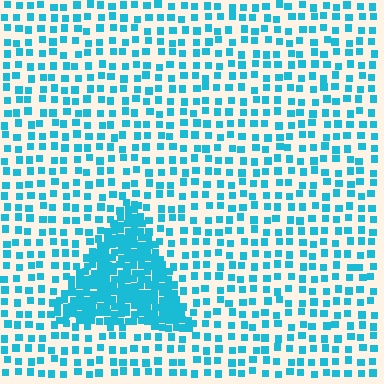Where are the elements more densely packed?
The elements are more densely packed inside the triangle boundary.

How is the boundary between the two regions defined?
The boundary is defined by a change in element density (approximately 2.9x ratio). All elements are the same color, size, and shape.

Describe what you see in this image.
The image contains small cyan elements arranged at two different densities. A triangle-shaped region is visible where the elements are more densely packed than the surrounding area.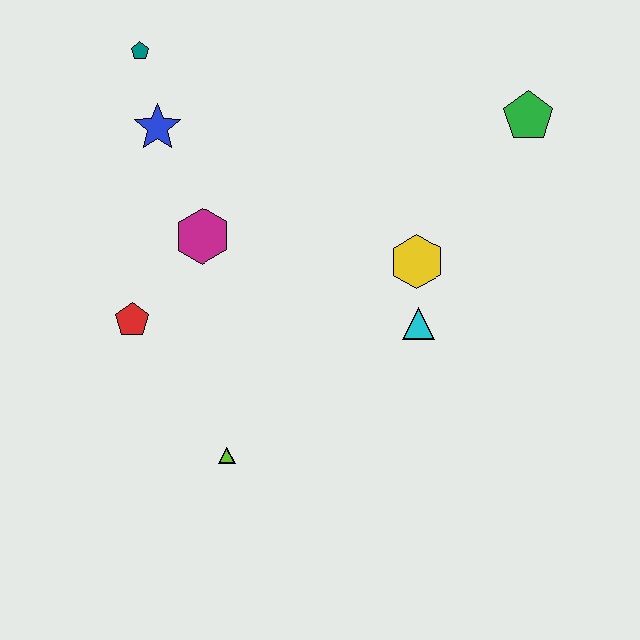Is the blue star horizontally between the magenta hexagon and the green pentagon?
No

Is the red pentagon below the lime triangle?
No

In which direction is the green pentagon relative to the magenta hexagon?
The green pentagon is to the right of the magenta hexagon.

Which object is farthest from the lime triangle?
The green pentagon is farthest from the lime triangle.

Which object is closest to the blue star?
The teal pentagon is closest to the blue star.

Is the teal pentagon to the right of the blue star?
No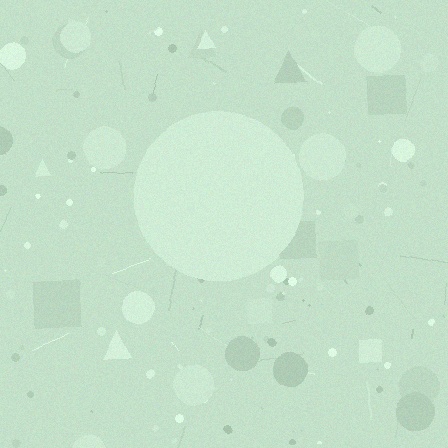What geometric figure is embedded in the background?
A circle is embedded in the background.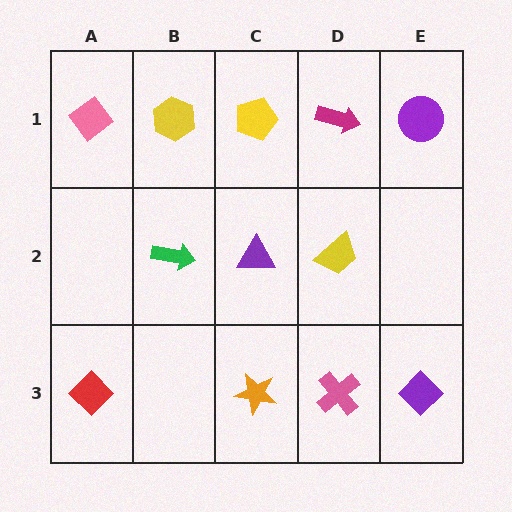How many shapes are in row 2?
3 shapes.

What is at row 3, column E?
A purple diamond.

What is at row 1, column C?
A yellow pentagon.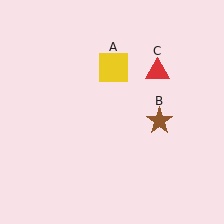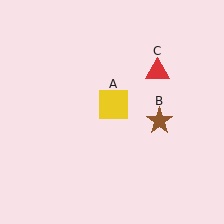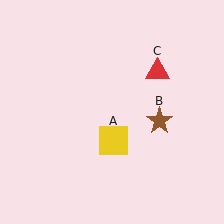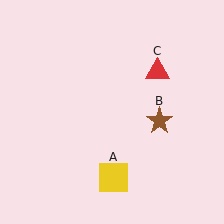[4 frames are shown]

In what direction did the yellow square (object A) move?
The yellow square (object A) moved down.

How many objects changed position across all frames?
1 object changed position: yellow square (object A).